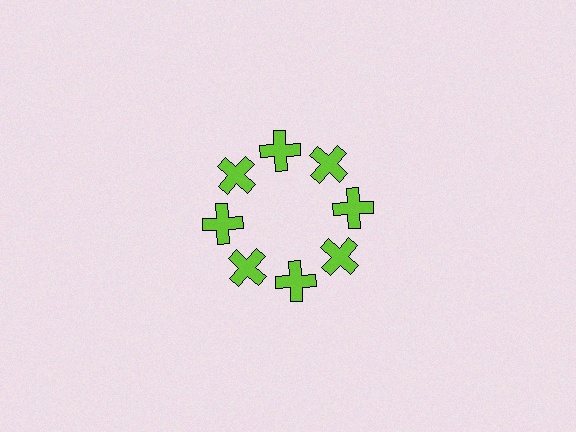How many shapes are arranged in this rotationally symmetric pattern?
There are 8 shapes, arranged in 8 groups of 1.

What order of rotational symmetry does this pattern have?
This pattern has 8-fold rotational symmetry.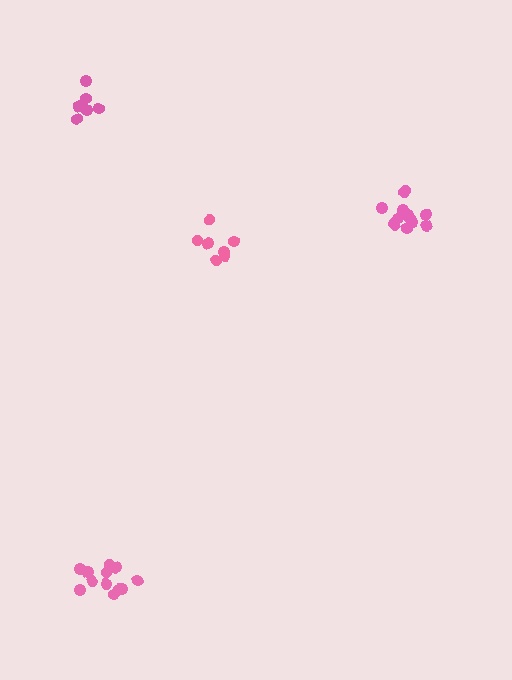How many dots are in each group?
Group 1: 7 dots, Group 2: 13 dots, Group 3: 7 dots, Group 4: 12 dots (39 total).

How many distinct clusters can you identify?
There are 4 distinct clusters.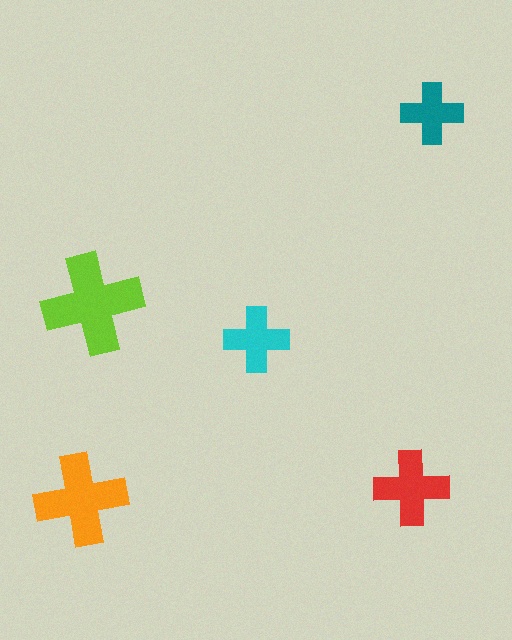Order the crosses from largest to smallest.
the lime one, the orange one, the red one, the cyan one, the teal one.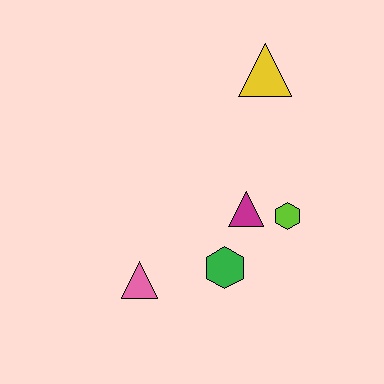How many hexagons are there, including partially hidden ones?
There are 2 hexagons.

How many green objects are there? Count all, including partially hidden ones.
There is 1 green object.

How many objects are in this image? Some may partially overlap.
There are 5 objects.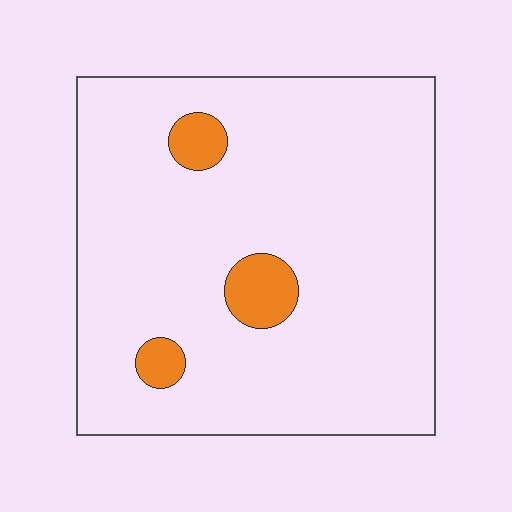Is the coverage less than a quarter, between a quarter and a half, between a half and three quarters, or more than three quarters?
Less than a quarter.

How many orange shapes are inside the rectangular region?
3.